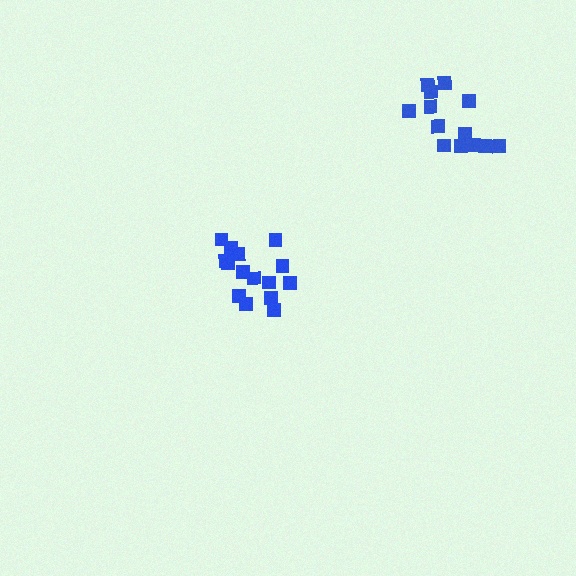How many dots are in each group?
Group 1: 13 dots, Group 2: 15 dots (28 total).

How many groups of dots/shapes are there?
There are 2 groups.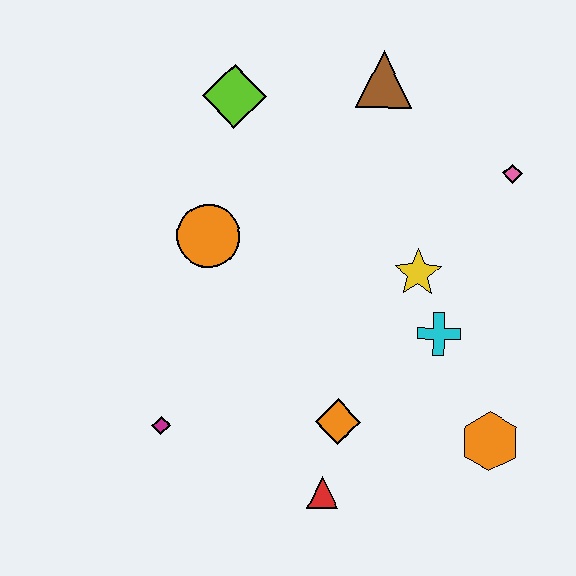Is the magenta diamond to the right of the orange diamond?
No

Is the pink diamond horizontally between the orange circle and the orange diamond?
No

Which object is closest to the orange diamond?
The red triangle is closest to the orange diamond.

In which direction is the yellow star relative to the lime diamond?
The yellow star is to the right of the lime diamond.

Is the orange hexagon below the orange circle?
Yes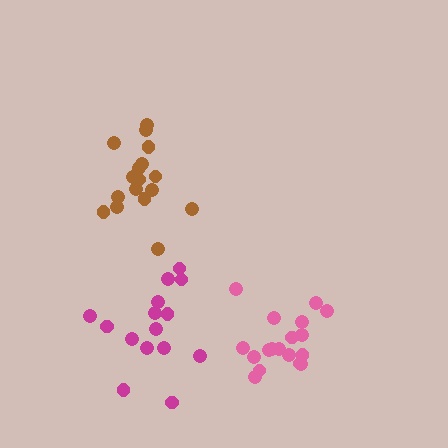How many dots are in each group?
Group 1: 17 dots, Group 2: 15 dots, Group 3: 18 dots (50 total).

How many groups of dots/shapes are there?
There are 3 groups.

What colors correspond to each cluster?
The clusters are colored: brown, magenta, pink.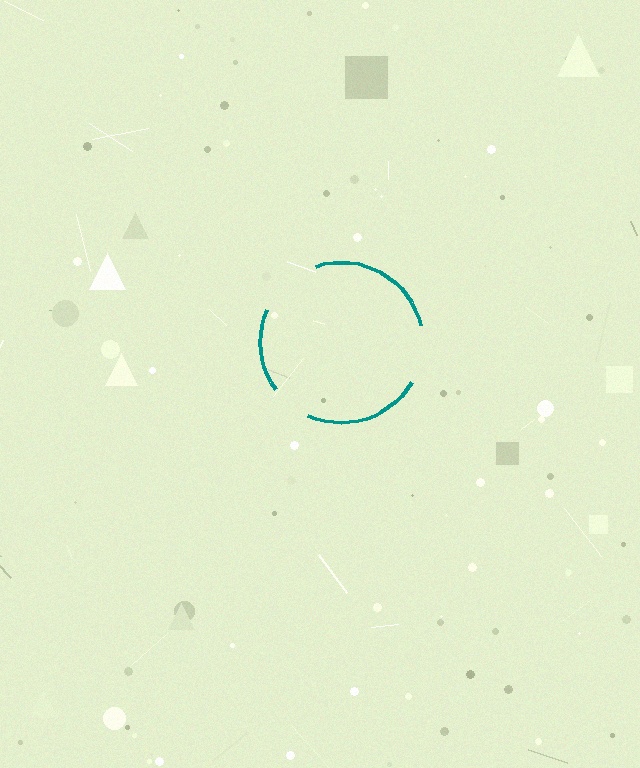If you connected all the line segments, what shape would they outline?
They would outline a circle.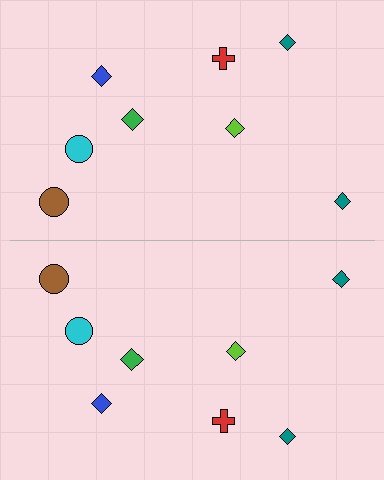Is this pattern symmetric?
Yes, this pattern has bilateral (reflection) symmetry.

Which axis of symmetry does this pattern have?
The pattern has a horizontal axis of symmetry running through the center of the image.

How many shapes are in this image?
There are 16 shapes in this image.